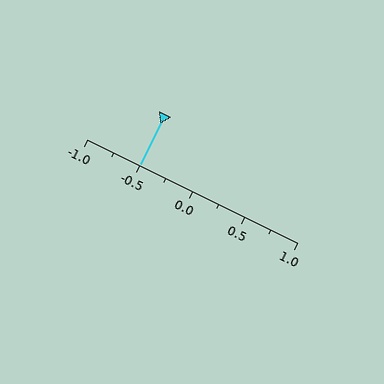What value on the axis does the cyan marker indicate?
The marker indicates approximately -0.5.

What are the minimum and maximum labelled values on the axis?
The axis runs from -1.0 to 1.0.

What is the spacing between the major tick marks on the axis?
The major ticks are spaced 0.5 apart.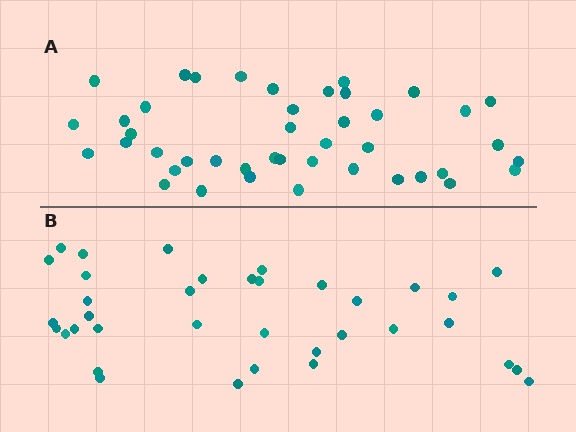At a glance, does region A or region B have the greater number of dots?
Region A (the top region) has more dots.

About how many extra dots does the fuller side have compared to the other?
Region A has roughly 8 or so more dots than region B.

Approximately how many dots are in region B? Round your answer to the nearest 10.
About 40 dots. (The exact count is 36, which rounds to 40.)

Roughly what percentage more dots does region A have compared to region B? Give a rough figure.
About 20% more.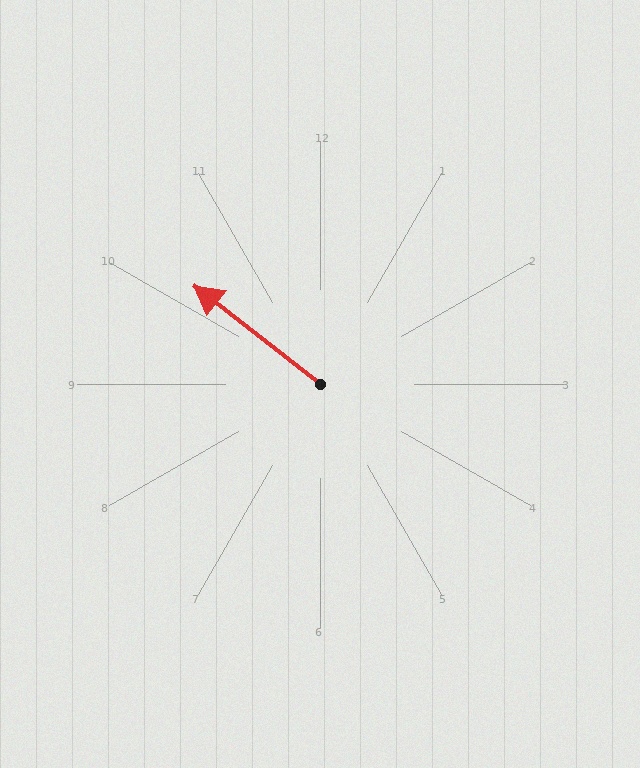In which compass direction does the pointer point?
Northwest.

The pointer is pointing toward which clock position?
Roughly 10 o'clock.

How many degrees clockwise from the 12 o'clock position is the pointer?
Approximately 308 degrees.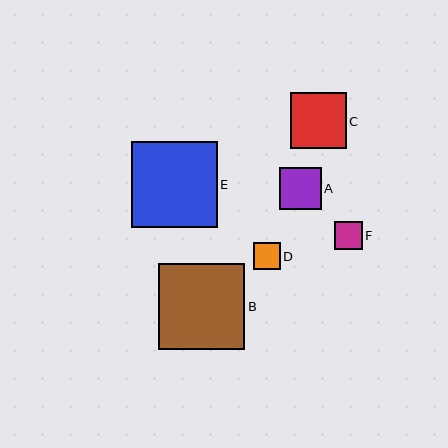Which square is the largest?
Square B is the largest with a size of approximately 86 pixels.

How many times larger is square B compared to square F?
Square B is approximately 3.1 times the size of square F.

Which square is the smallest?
Square D is the smallest with a size of approximately 27 pixels.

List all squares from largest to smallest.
From largest to smallest: B, E, C, A, F, D.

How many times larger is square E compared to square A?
Square E is approximately 2.1 times the size of square A.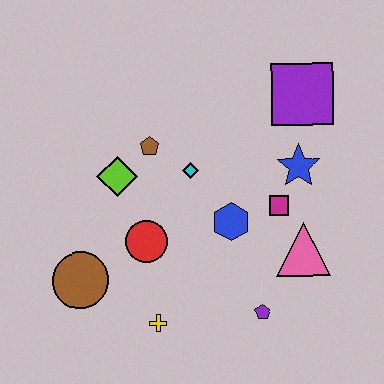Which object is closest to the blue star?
The magenta square is closest to the blue star.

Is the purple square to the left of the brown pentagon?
No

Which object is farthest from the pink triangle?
The brown circle is farthest from the pink triangle.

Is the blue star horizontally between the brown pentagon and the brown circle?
No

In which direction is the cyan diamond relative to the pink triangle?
The cyan diamond is to the left of the pink triangle.